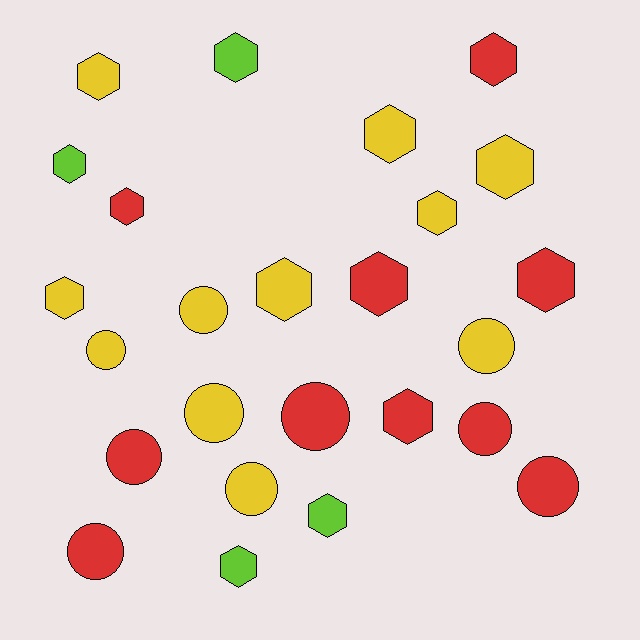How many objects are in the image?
There are 25 objects.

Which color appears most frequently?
Yellow, with 11 objects.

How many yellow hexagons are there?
There are 6 yellow hexagons.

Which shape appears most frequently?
Hexagon, with 15 objects.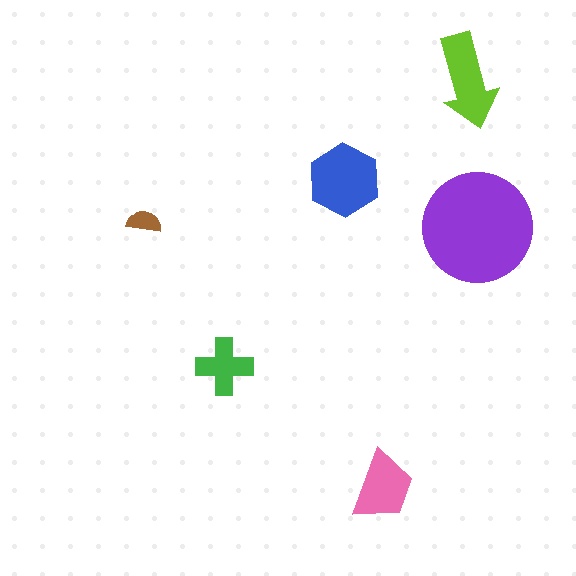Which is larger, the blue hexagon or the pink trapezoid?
The blue hexagon.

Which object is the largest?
The purple circle.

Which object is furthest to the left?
The brown semicircle is leftmost.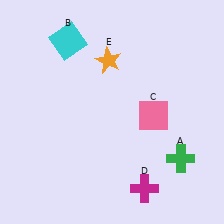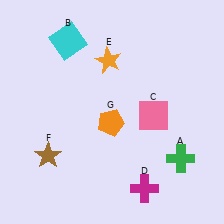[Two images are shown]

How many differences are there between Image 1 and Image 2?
There are 2 differences between the two images.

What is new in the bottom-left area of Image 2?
An orange pentagon (G) was added in the bottom-left area of Image 2.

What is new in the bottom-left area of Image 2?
A brown star (F) was added in the bottom-left area of Image 2.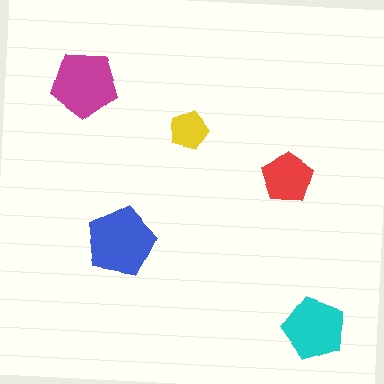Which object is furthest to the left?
The magenta pentagon is leftmost.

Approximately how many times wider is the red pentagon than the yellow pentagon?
About 1.5 times wider.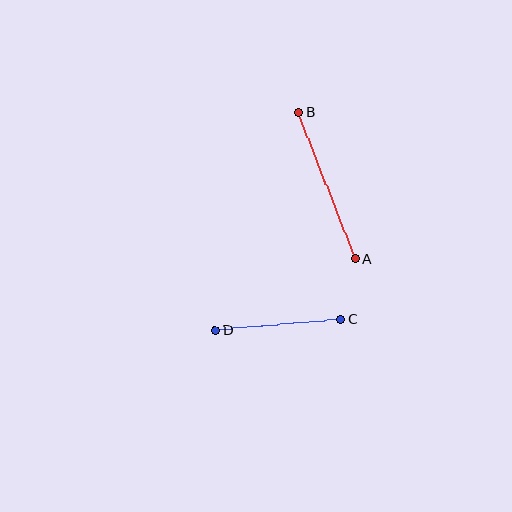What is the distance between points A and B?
The distance is approximately 157 pixels.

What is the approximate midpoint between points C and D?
The midpoint is at approximately (278, 325) pixels.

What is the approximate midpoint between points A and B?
The midpoint is at approximately (327, 185) pixels.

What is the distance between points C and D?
The distance is approximately 126 pixels.